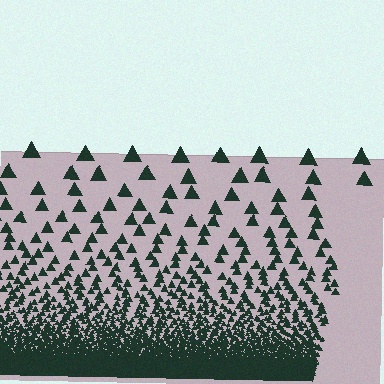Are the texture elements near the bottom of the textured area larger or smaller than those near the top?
Smaller. The gradient is inverted — elements near the bottom are smaller and denser.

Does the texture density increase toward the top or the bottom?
Density increases toward the bottom.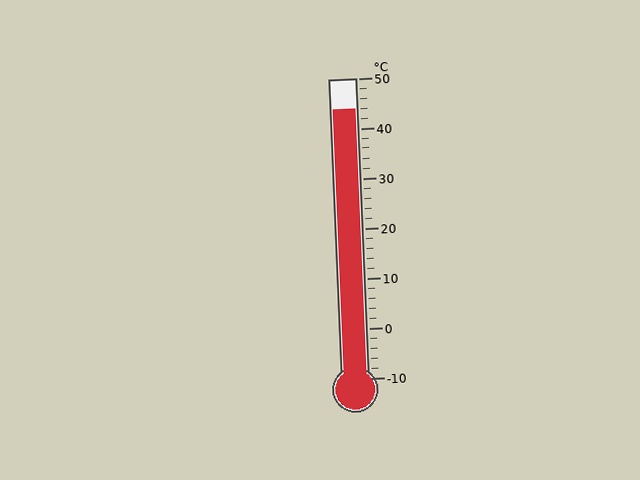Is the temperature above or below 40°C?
The temperature is above 40°C.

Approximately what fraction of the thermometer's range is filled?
The thermometer is filled to approximately 90% of its range.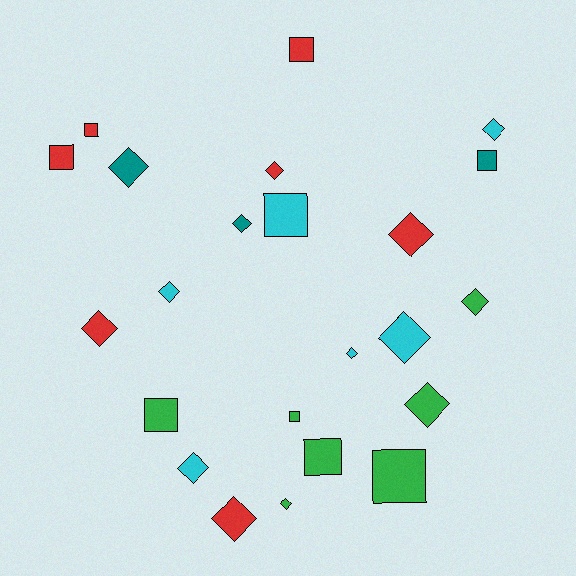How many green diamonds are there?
There are 3 green diamonds.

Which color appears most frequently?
Green, with 7 objects.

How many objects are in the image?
There are 23 objects.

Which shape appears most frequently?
Diamond, with 14 objects.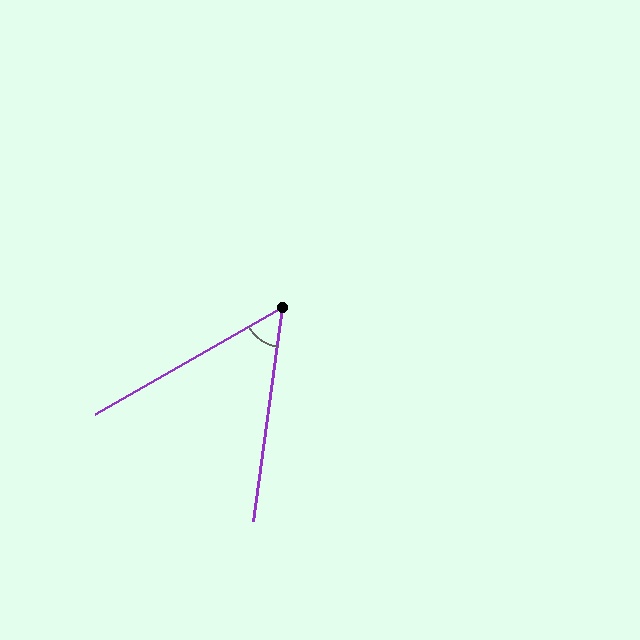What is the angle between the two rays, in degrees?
Approximately 52 degrees.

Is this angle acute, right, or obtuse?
It is acute.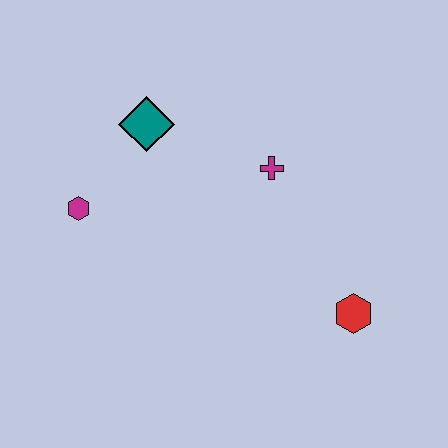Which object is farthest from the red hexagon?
The magenta hexagon is farthest from the red hexagon.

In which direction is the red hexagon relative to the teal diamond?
The red hexagon is to the right of the teal diamond.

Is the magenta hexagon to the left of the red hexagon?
Yes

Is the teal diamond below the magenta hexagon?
No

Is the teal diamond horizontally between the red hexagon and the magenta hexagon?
Yes